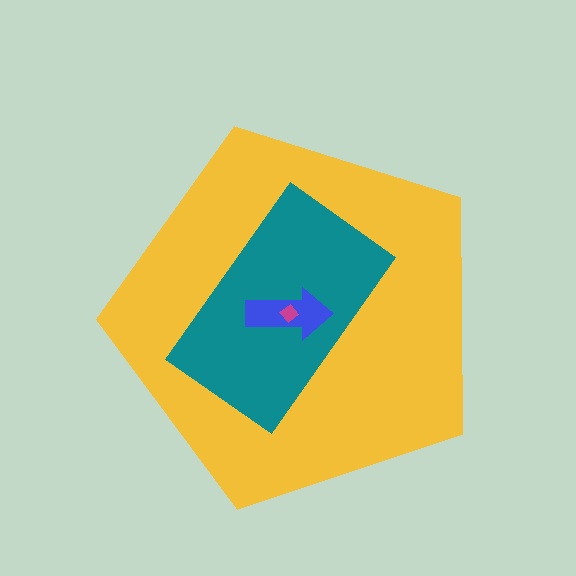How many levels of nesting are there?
4.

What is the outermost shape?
The yellow pentagon.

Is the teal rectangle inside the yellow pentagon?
Yes.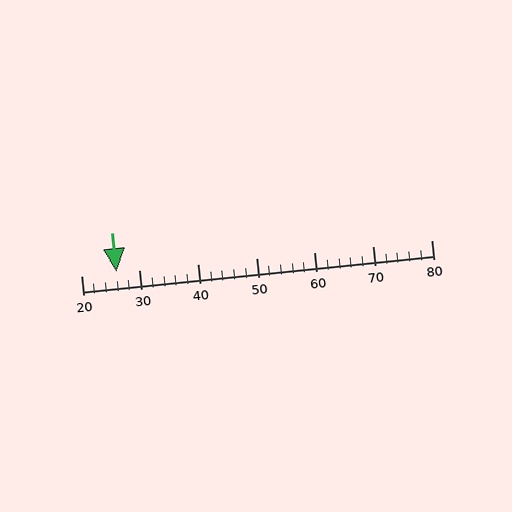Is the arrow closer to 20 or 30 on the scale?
The arrow is closer to 30.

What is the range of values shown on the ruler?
The ruler shows values from 20 to 80.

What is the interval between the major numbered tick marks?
The major tick marks are spaced 10 units apart.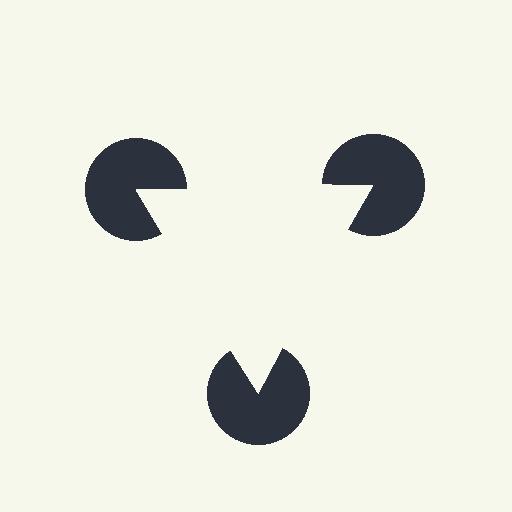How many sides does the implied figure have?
3 sides.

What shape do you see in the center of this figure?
An illusory triangle — its edges are inferred from the aligned wedge cuts in the pac-man discs, not physically drawn.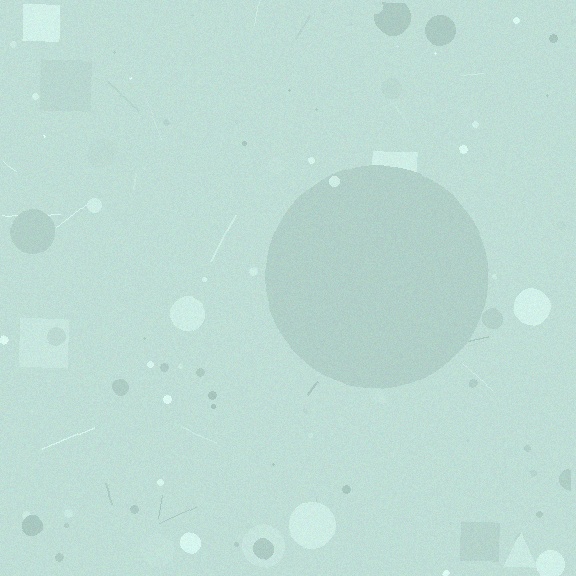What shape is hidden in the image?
A circle is hidden in the image.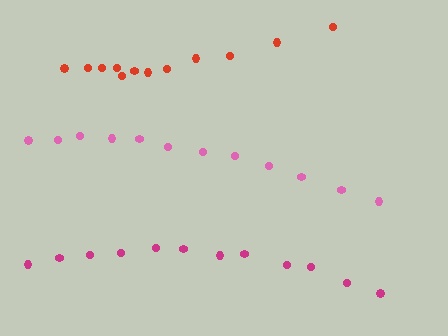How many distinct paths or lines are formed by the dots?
There are 3 distinct paths.